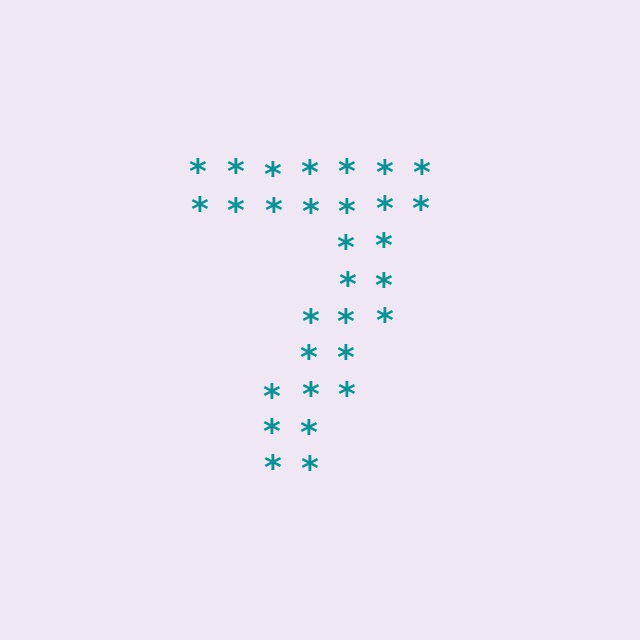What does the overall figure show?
The overall figure shows the digit 7.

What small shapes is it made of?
It is made of small asterisks.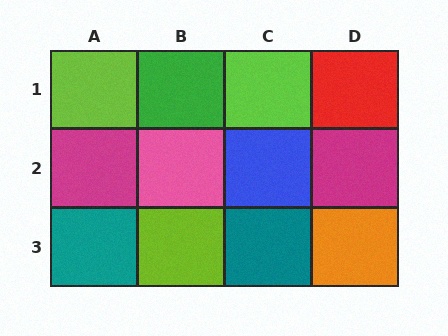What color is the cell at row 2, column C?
Blue.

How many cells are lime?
3 cells are lime.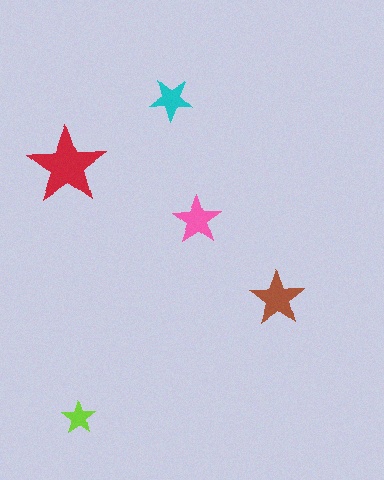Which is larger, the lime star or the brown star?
The brown one.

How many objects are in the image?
There are 5 objects in the image.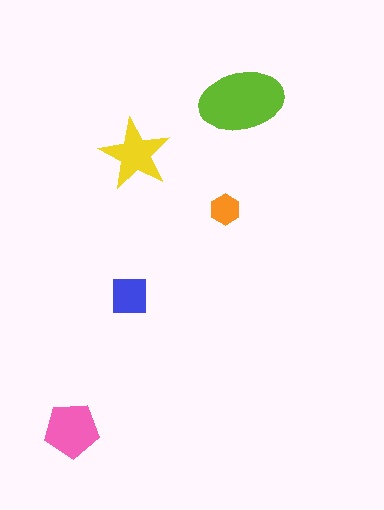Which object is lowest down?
The pink pentagon is bottommost.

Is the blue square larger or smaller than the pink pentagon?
Smaller.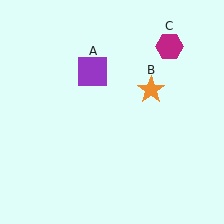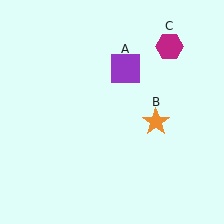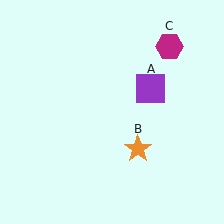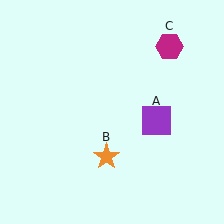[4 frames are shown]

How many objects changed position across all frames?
2 objects changed position: purple square (object A), orange star (object B).